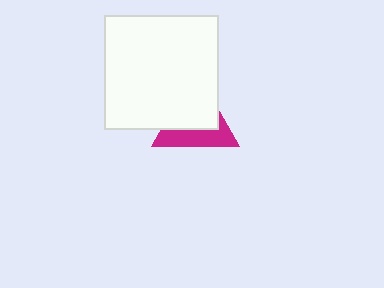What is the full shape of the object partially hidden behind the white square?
The partially hidden object is a magenta triangle.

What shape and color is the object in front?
The object in front is a white square.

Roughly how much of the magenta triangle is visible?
A small part of it is visible (roughly 43%).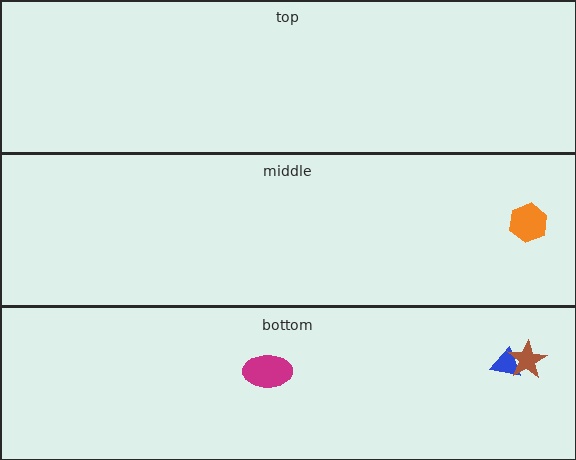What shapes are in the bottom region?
The magenta ellipse, the blue triangle, the brown star.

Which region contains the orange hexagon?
The middle region.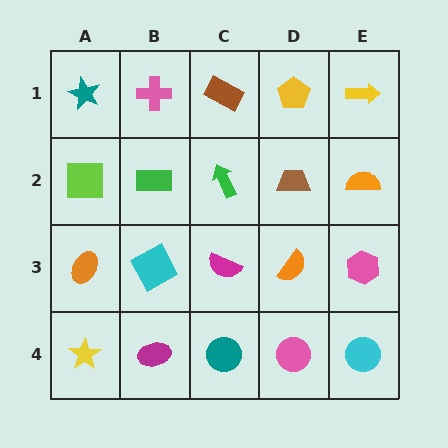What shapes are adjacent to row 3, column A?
A lime square (row 2, column A), a yellow star (row 4, column A), a cyan square (row 3, column B).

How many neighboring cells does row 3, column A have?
3.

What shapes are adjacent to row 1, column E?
An orange semicircle (row 2, column E), a yellow pentagon (row 1, column D).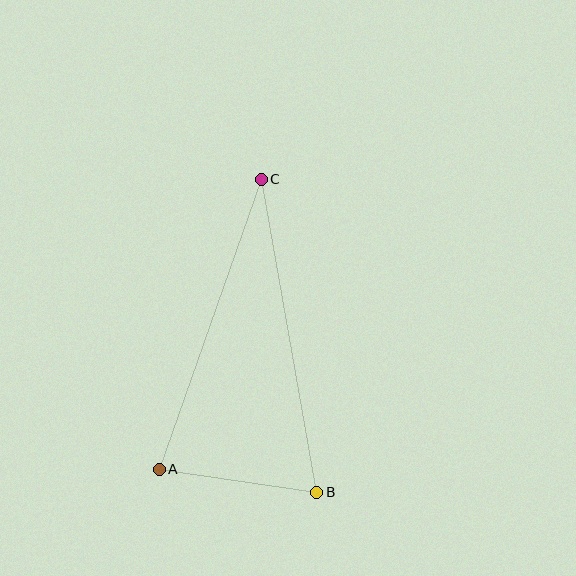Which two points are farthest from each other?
Points B and C are farthest from each other.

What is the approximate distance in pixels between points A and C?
The distance between A and C is approximately 307 pixels.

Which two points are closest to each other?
Points A and B are closest to each other.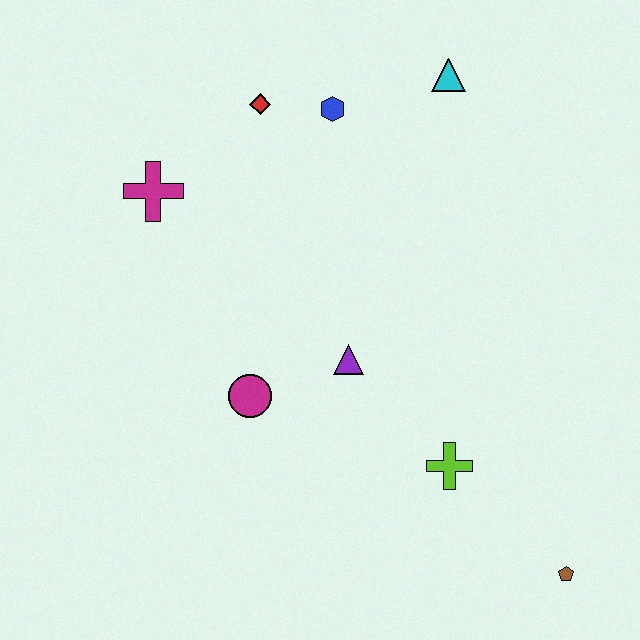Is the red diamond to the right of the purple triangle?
No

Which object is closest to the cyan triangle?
The blue hexagon is closest to the cyan triangle.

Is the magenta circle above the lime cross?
Yes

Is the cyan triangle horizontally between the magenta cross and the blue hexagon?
No